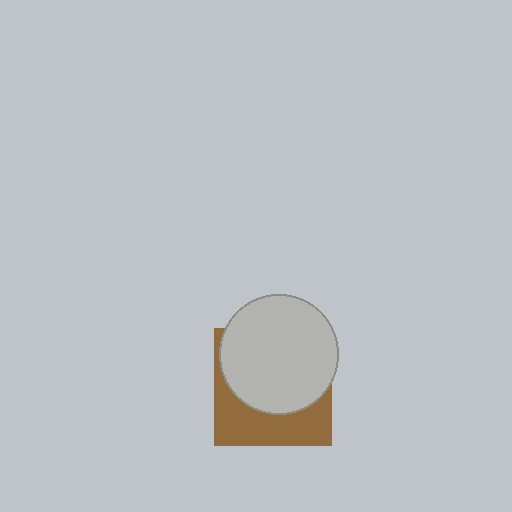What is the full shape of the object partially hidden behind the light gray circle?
The partially hidden object is a brown square.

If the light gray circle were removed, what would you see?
You would see the complete brown square.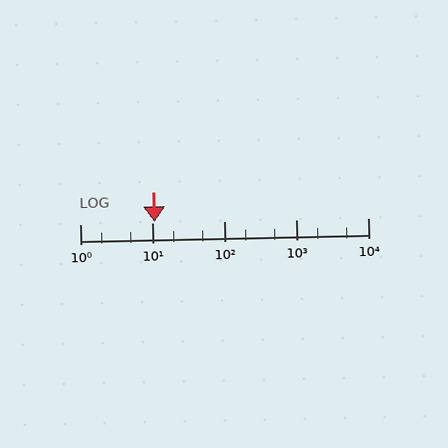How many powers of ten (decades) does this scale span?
The scale spans 4 decades, from 1 to 10000.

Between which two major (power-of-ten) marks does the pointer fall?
The pointer is between 10 and 100.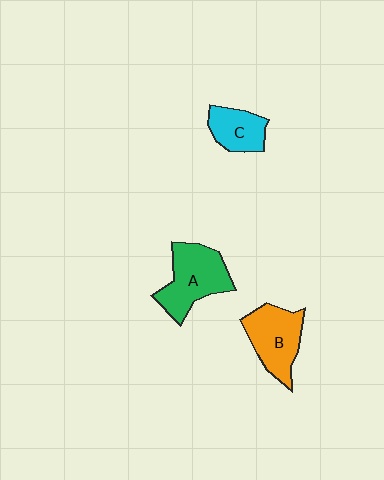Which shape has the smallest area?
Shape C (cyan).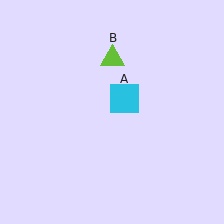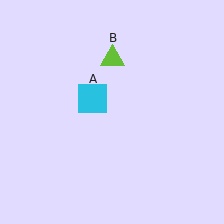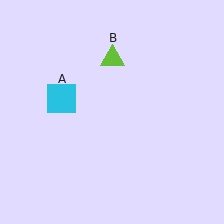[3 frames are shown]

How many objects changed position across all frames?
1 object changed position: cyan square (object A).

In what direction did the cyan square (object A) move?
The cyan square (object A) moved left.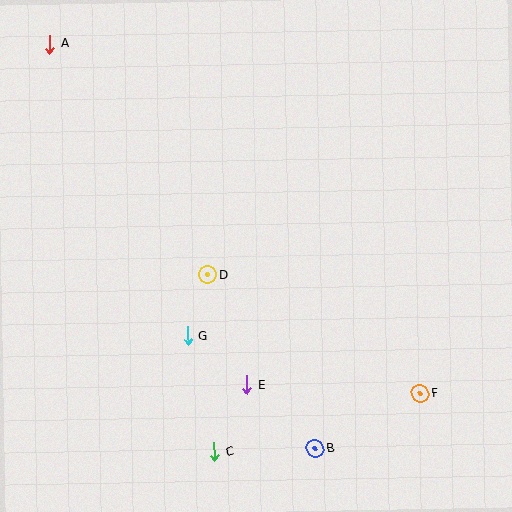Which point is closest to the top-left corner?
Point A is closest to the top-left corner.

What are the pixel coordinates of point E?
Point E is at (247, 385).